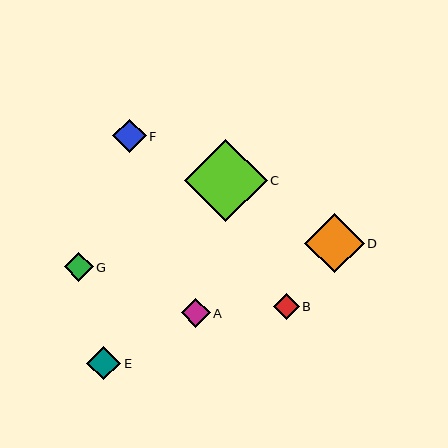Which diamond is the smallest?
Diamond B is the smallest with a size of approximately 26 pixels.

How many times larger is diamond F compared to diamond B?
Diamond F is approximately 1.3 times the size of diamond B.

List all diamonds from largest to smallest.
From largest to smallest: C, D, F, E, A, G, B.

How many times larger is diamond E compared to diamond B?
Diamond E is approximately 1.3 times the size of diamond B.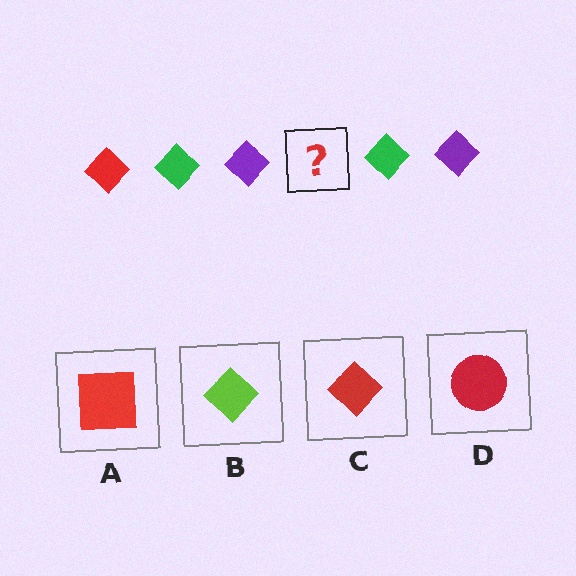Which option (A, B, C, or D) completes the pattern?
C.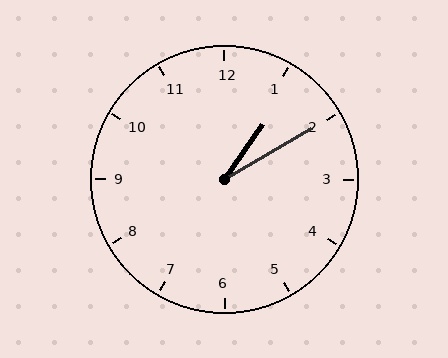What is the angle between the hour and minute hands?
Approximately 25 degrees.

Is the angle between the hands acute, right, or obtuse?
It is acute.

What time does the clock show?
1:10.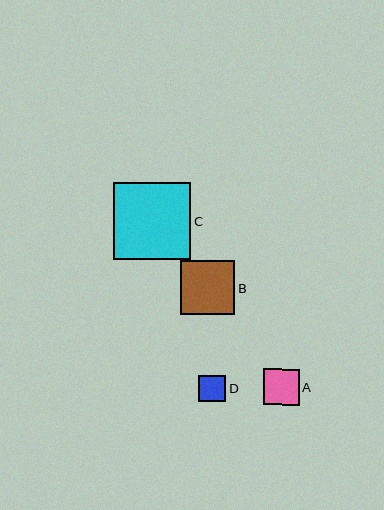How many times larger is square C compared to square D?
Square C is approximately 2.9 times the size of square D.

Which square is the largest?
Square C is the largest with a size of approximately 77 pixels.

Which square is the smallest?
Square D is the smallest with a size of approximately 27 pixels.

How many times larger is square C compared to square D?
Square C is approximately 2.9 times the size of square D.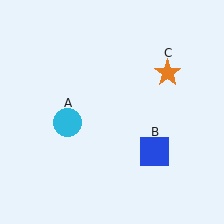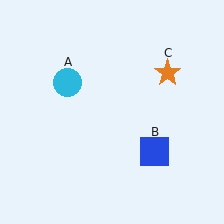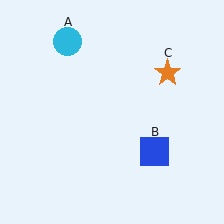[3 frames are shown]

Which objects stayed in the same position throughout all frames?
Blue square (object B) and orange star (object C) remained stationary.